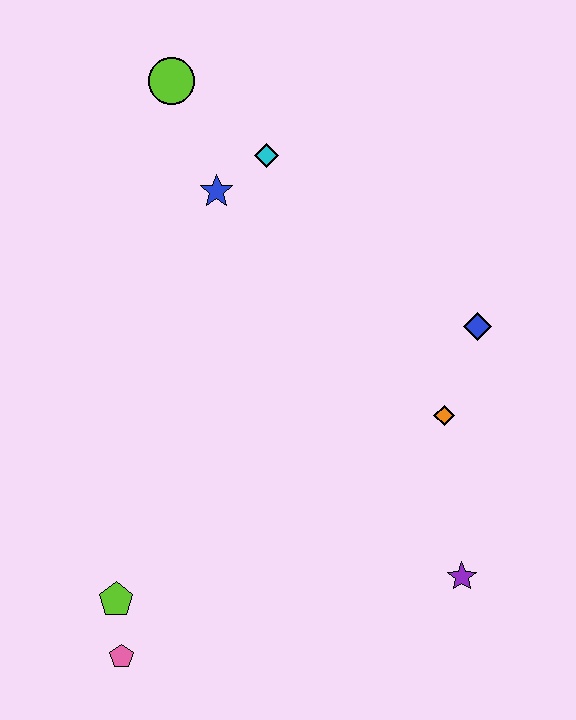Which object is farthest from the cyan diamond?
The pink pentagon is farthest from the cyan diamond.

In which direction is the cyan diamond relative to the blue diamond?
The cyan diamond is to the left of the blue diamond.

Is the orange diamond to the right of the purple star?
No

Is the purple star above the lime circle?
No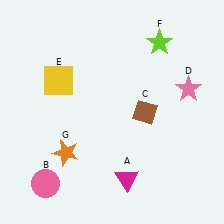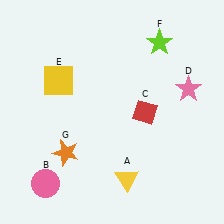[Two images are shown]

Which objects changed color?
A changed from magenta to yellow. C changed from brown to red.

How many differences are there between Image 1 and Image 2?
There are 2 differences between the two images.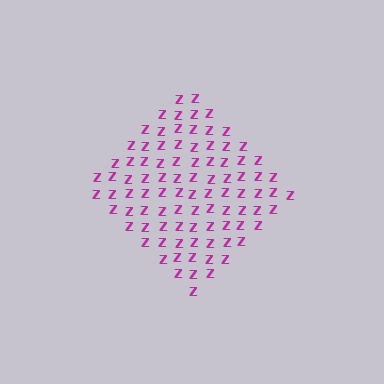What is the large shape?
The large shape is a diamond.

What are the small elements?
The small elements are letter Z's.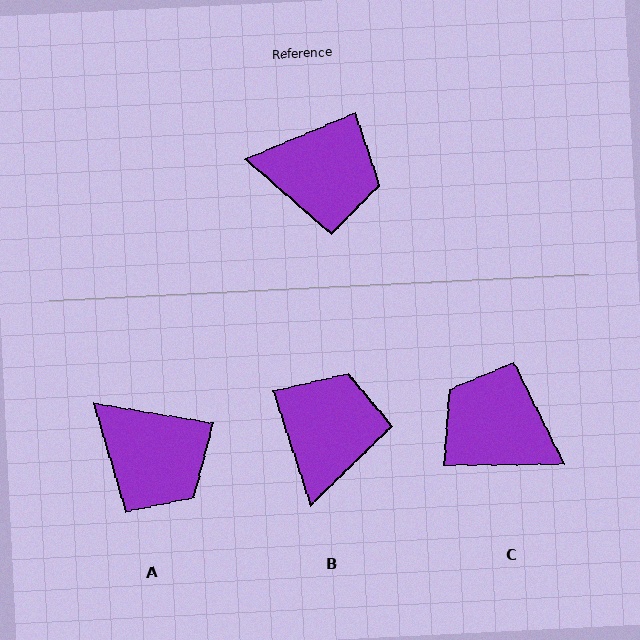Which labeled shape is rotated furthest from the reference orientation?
C, about 158 degrees away.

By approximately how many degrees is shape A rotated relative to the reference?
Approximately 33 degrees clockwise.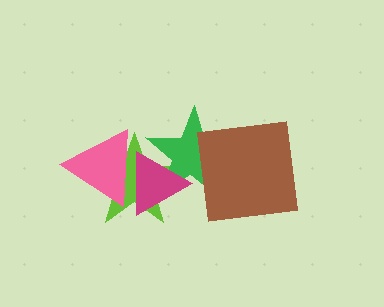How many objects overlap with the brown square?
1 object overlaps with the brown square.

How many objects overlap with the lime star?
3 objects overlap with the lime star.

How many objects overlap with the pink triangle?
2 objects overlap with the pink triangle.